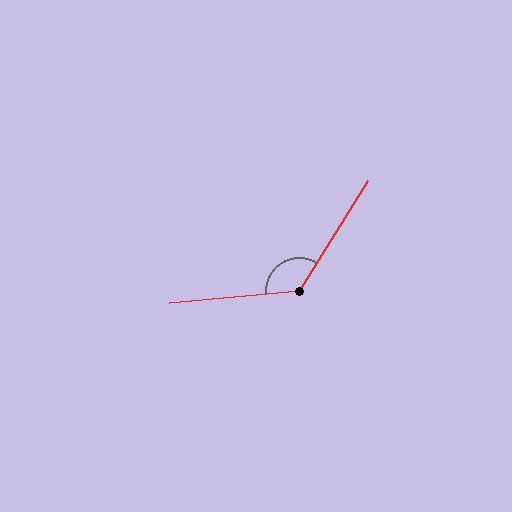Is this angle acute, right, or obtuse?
It is obtuse.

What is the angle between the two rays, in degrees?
Approximately 127 degrees.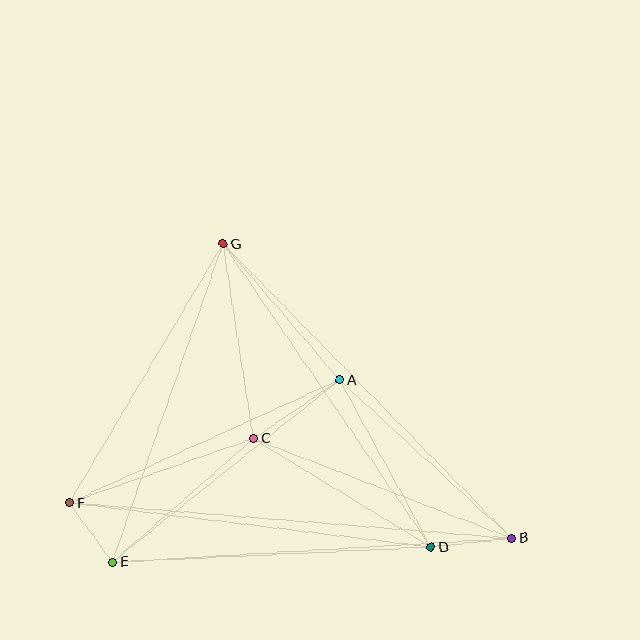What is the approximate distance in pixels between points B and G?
The distance between B and G is approximately 413 pixels.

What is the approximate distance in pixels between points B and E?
The distance between B and E is approximately 400 pixels.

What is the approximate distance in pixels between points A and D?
The distance between A and D is approximately 190 pixels.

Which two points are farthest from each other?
Points B and F are farthest from each other.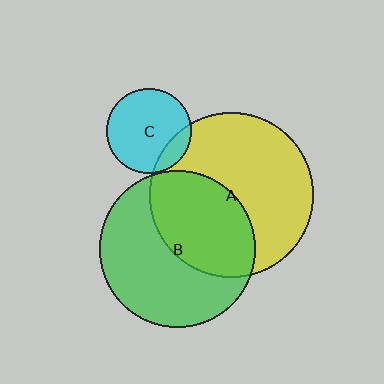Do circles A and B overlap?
Yes.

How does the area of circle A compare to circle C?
Approximately 3.7 times.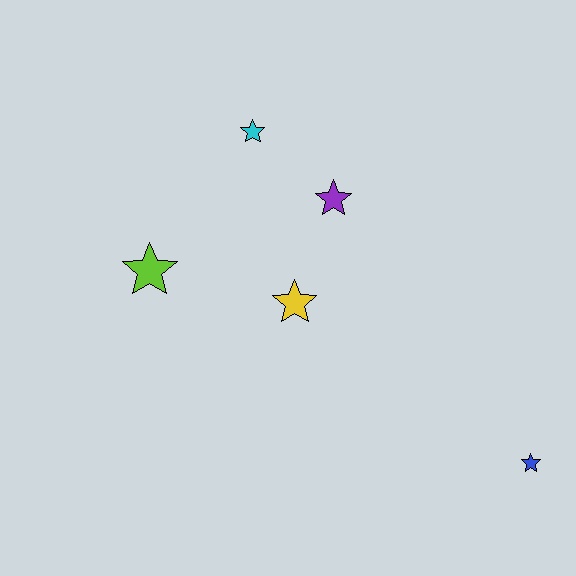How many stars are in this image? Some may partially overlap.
There are 5 stars.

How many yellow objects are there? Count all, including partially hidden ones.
There is 1 yellow object.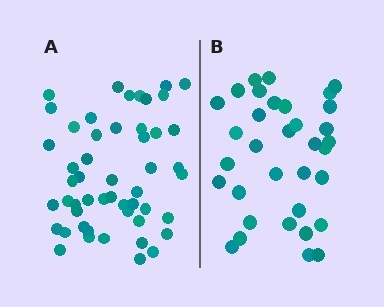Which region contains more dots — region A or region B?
Region A (the left region) has more dots.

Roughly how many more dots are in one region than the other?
Region A has approximately 15 more dots than region B.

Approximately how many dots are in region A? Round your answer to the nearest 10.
About 50 dots. (The exact count is 51, which rounds to 50.)